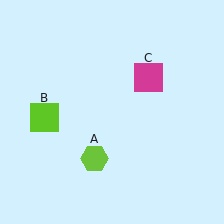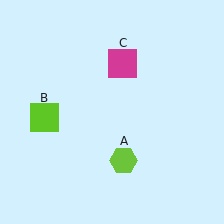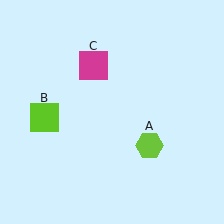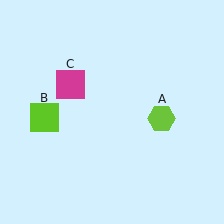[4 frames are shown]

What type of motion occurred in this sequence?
The lime hexagon (object A), magenta square (object C) rotated counterclockwise around the center of the scene.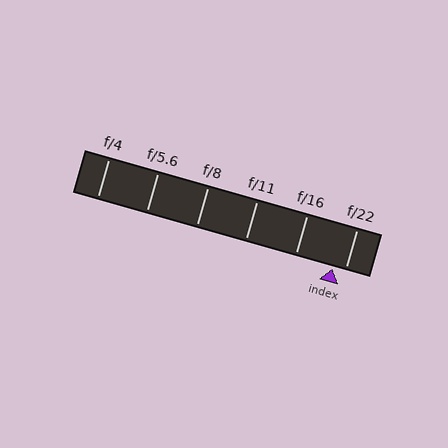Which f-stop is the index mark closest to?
The index mark is closest to f/22.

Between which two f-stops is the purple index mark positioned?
The index mark is between f/16 and f/22.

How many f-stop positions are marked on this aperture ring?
There are 6 f-stop positions marked.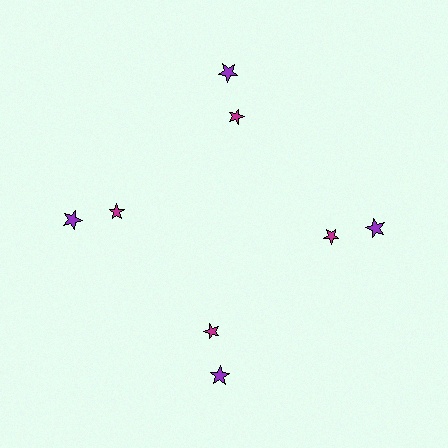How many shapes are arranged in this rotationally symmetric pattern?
There are 8 shapes, arranged in 4 groups of 2.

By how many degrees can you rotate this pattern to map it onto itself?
The pattern maps onto itself every 90 degrees of rotation.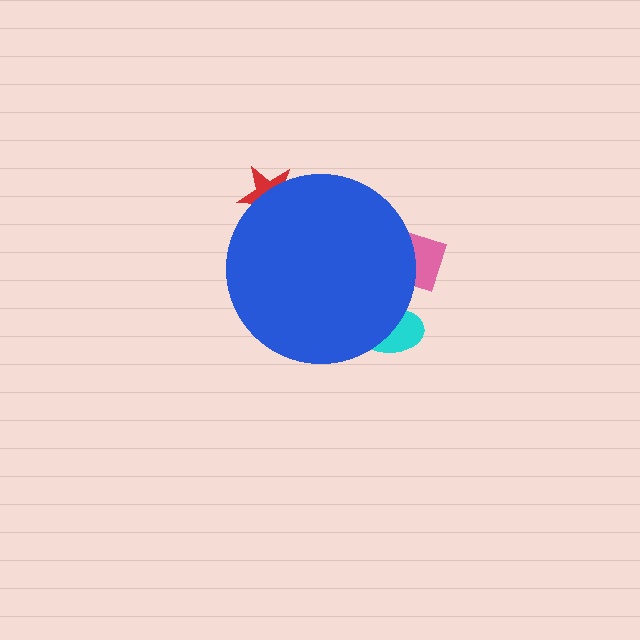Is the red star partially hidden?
Yes, the red star is partially hidden behind the blue circle.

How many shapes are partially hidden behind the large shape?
3 shapes are partially hidden.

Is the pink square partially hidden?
Yes, the pink square is partially hidden behind the blue circle.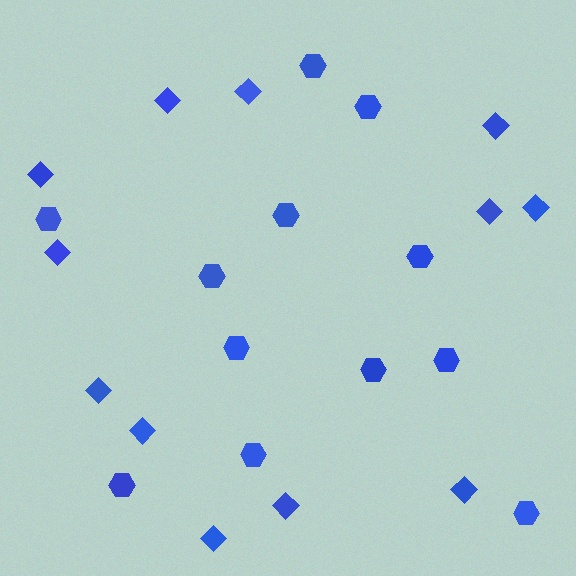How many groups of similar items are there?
There are 2 groups: one group of hexagons (12) and one group of diamonds (12).